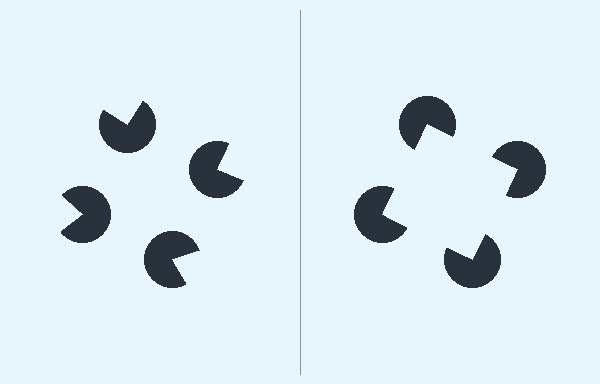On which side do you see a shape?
An illusory square appears on the right side. On the left side the wedge cuts are rotated, so no coherent shape forms.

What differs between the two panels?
The pac-man discs are positioned identically on both sides; only the wedge orientations differ. On the right they align to a square; on the left they are misaligned.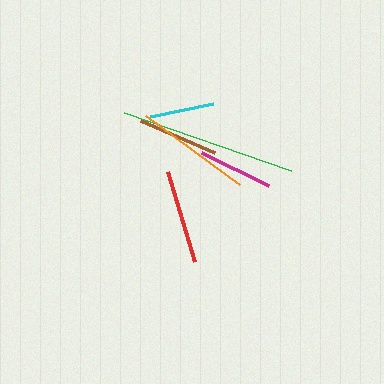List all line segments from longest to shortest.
From longest to shortest: green, orange, red, brown, magenta, cyan.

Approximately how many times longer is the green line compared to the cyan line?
The green line is approximately 2.8 times the length of the cyan line.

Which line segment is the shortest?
The cyan line is the shortest at approximately 64 pixels.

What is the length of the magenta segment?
The magenta segment is approximately 75 pixels long.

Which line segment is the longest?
The green line is the longest at approximately 177 pixels.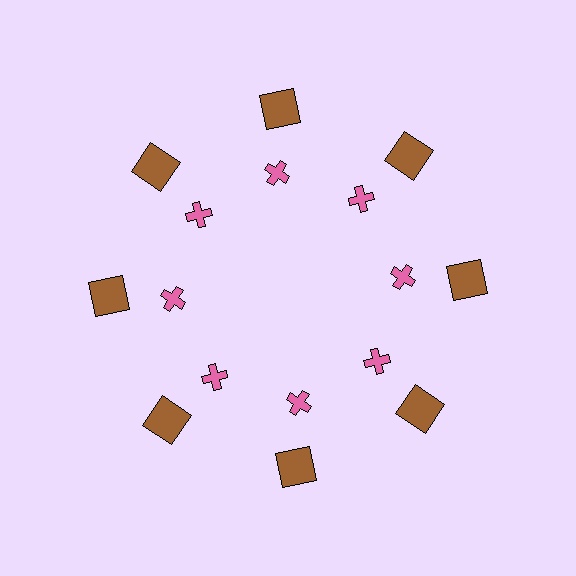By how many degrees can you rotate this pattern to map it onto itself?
The pattern maps onto itself every 45 degrees of rotation.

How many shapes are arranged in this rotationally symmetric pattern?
There are 16 shapes, arranged in 8 groups of 2.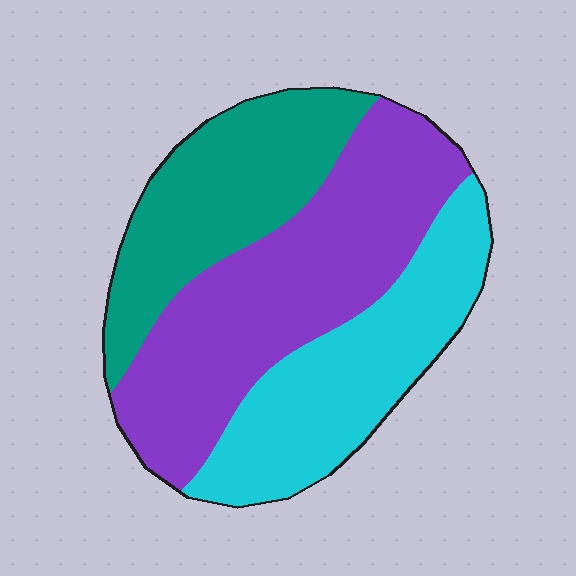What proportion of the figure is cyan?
Cyan takes up about one third (1/3) of the figure.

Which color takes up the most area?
Purple, at roughly 45%.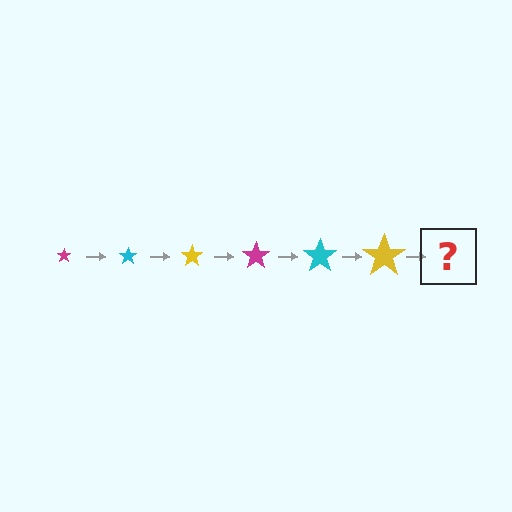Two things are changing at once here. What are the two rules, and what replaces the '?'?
The two rules are that the star grows larger each step and the color cycles through magenta, cyan, and yellow. The '?' should be a magenta star, larger than the previous one.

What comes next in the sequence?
The next element should be a magenta star, larger than the previous one.